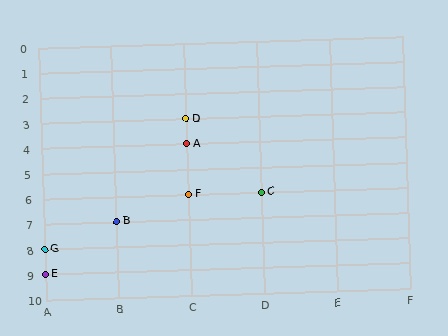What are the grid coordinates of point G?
Point G is at grid coordinates (A, 8).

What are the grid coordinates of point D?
Point D is at grid coordinates (C, 3).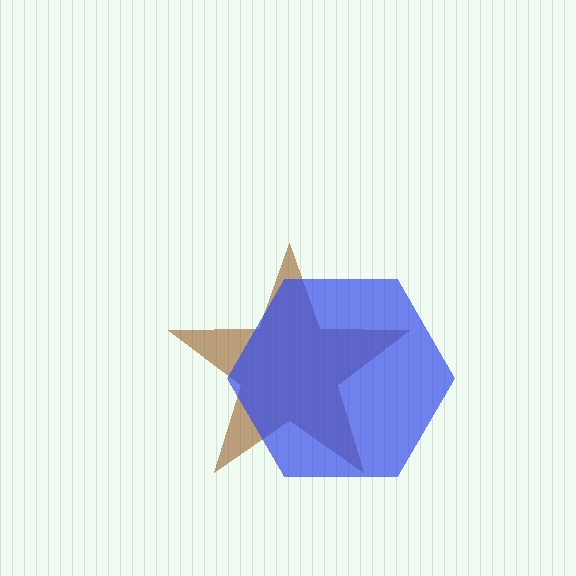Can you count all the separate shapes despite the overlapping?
Yes, there are 2 separate shapes.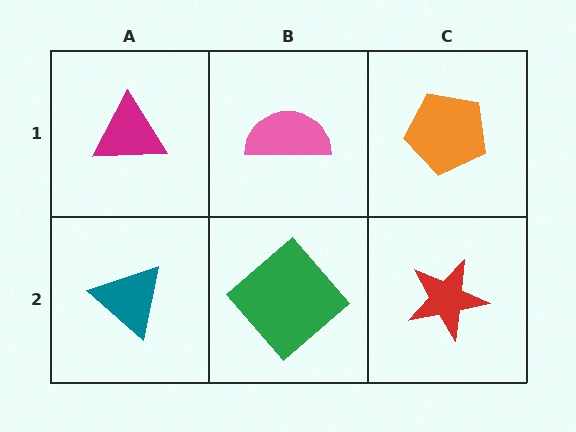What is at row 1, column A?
A magenta triangle.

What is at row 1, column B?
A pink semicircle.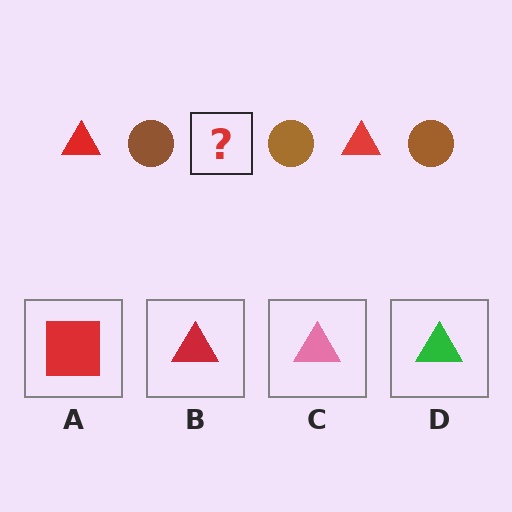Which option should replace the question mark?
Option B.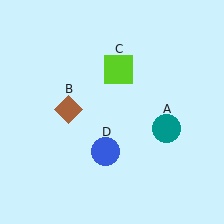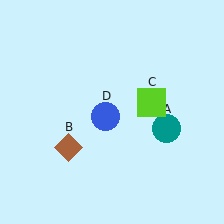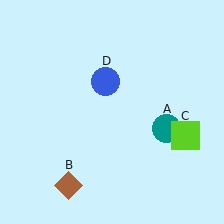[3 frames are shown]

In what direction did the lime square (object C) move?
The lime square (object C) moved down and to the right.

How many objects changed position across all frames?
3 objects changed position: brown diamond (object B), lime square (object C), blue circle (object D).